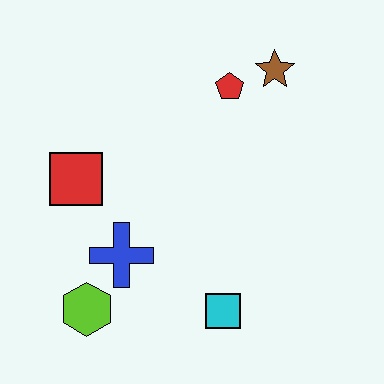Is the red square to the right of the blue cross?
No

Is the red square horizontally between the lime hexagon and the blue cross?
No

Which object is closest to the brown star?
The red pentagon is closest to the brown star.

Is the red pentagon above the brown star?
No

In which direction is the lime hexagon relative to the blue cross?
The lime hexagon is below the blue cross.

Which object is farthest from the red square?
The brown star is farthest from the red square.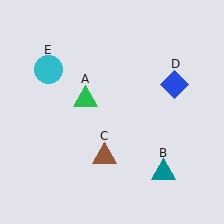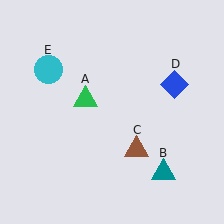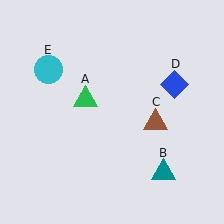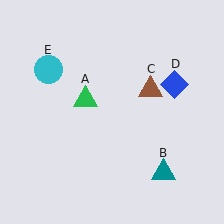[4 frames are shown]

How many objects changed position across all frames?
1 object changed position: brown triangle (object C).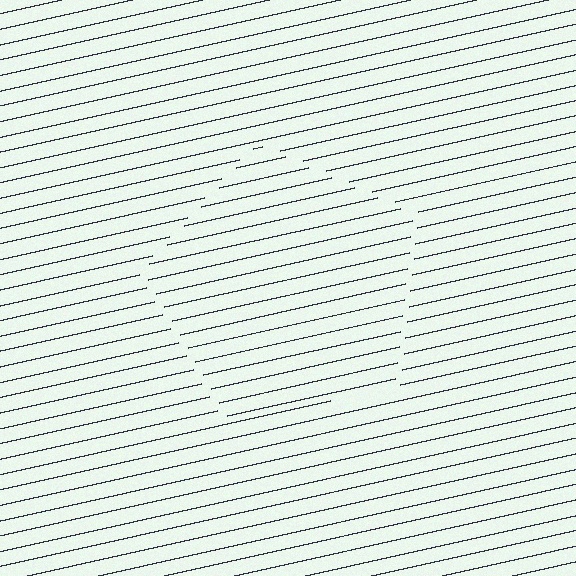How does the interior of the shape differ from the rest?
The interior of the shape contains the same grating, shifted by half a period — the contour is defined by the phase discontinuity where line-ends from the inner and outer gratings abut.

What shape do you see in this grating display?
An illusory pentagon. The interior of the shape contains the same grating, shifted by half a period — the contour is defined by the phase discontinuity where line-ends from the inner and outer gratings abut.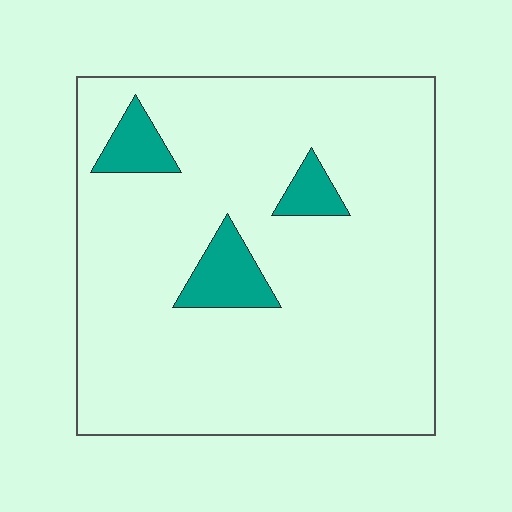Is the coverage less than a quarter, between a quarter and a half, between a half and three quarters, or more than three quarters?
Less than a quarter.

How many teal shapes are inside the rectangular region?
3.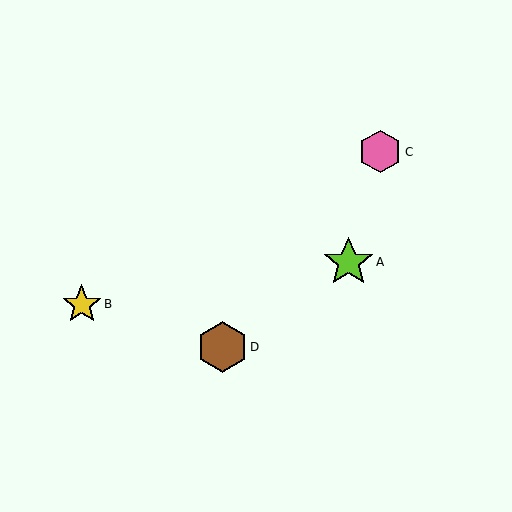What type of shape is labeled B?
Shape B is a yellow star.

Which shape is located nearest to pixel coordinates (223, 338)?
The brown hexagon (labeled D) at (222, 347) is nearest to that location.